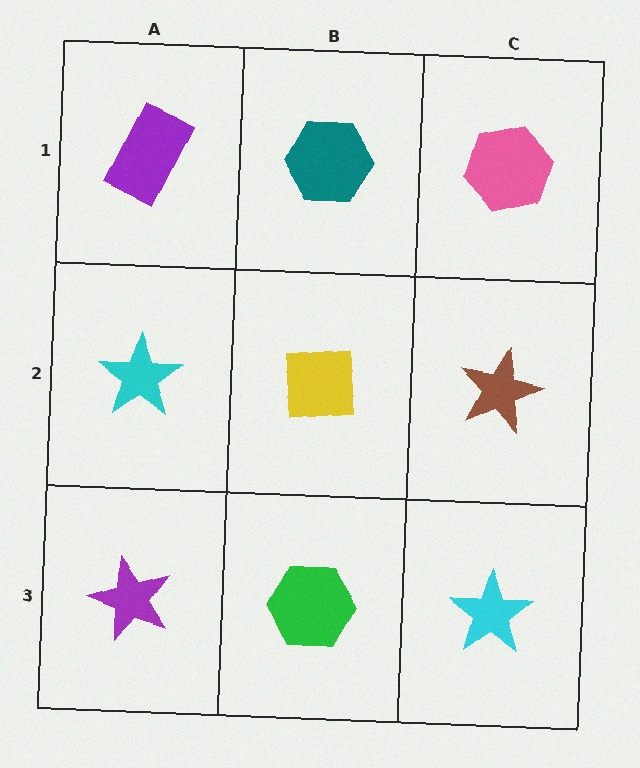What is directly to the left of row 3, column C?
A green hexagon.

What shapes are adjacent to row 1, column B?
A yellow square (row 2, column B), a purple rectangle (row 1, column A), a pink hexagon (row 1, column C).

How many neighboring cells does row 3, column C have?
2.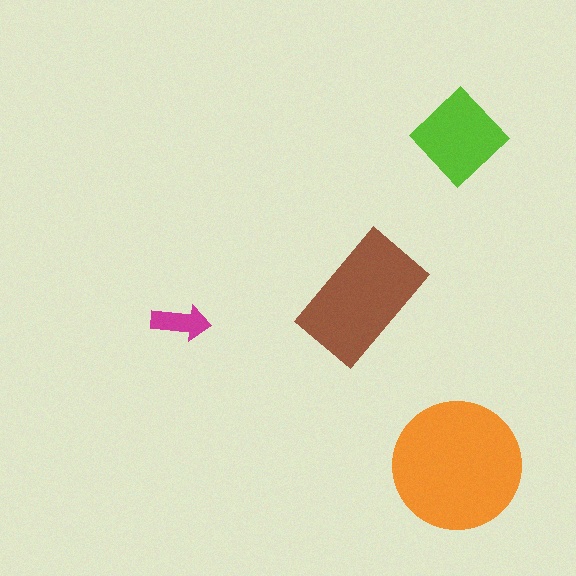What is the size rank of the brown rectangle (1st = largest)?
2nd.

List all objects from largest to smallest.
The orange circle, the brown rectangle, the lime diamond, the magenta arrow.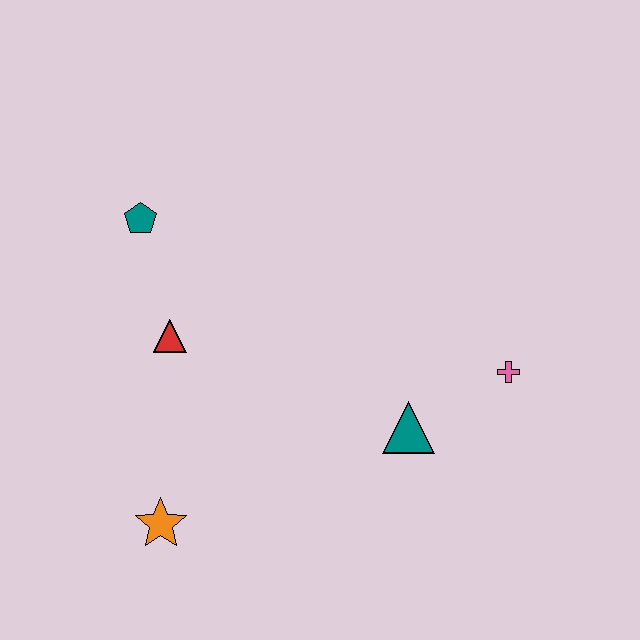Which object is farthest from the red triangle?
The pink cross is farthest from the red triangle.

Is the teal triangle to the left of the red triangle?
No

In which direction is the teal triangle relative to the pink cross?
The teal triangle is to the left of the pink cross.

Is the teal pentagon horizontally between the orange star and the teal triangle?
No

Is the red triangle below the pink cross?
No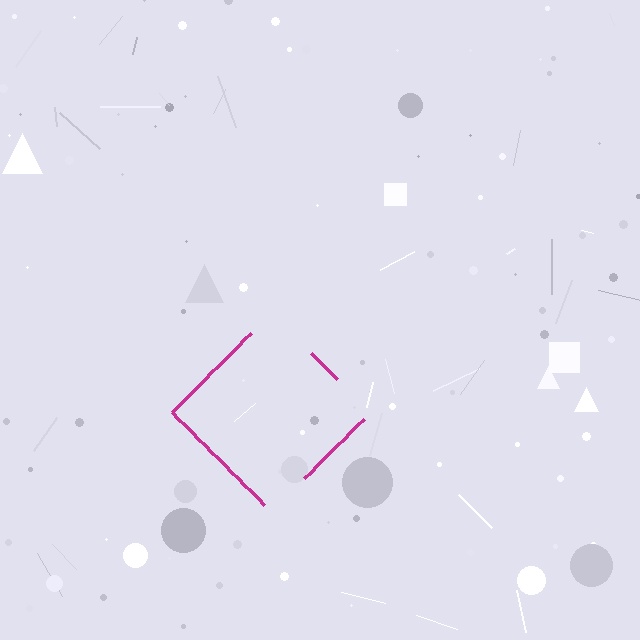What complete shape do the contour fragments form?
The contour fragments form a diamond.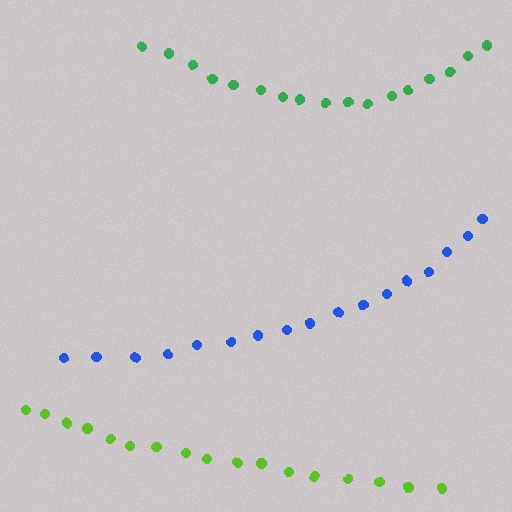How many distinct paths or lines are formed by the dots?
There are 3 distinct paths.